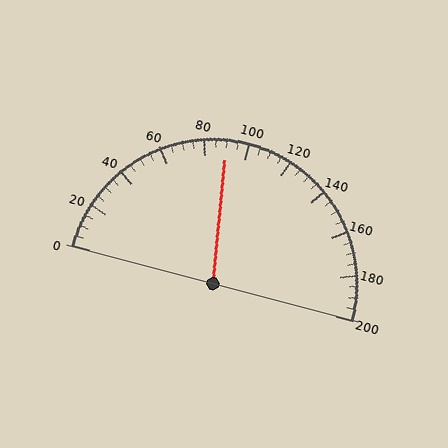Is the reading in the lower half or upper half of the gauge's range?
The reading is in the lower half of the range (0 to 200).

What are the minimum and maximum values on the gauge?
The gauge ranges from 0 to 200.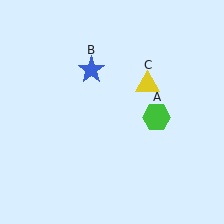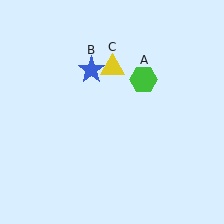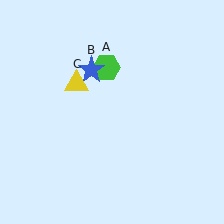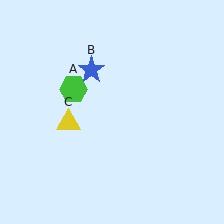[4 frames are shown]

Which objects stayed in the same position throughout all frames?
Blue star (object B) remained stationary.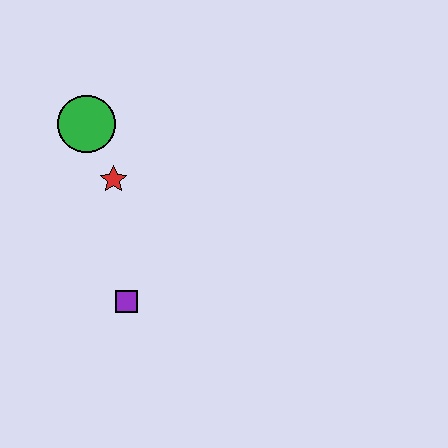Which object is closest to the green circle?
The red star is closest to the green circle.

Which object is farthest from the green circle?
The purple square is farthest from the green circle.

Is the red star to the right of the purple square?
No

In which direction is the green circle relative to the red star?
The green circle is above the red star.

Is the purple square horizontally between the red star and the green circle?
No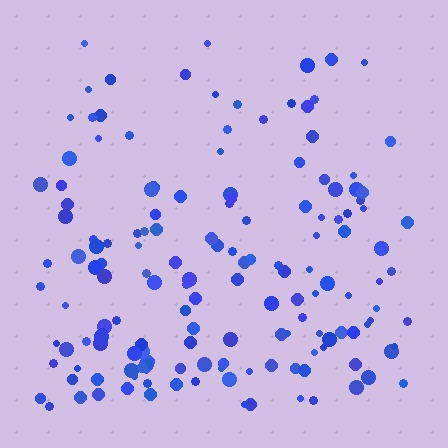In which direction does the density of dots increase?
From top to bottom, with the bottom side densest.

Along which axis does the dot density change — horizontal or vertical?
Vertical.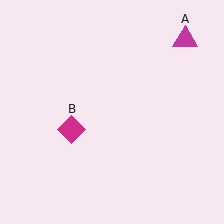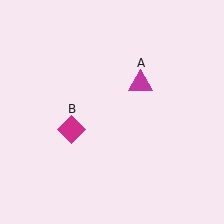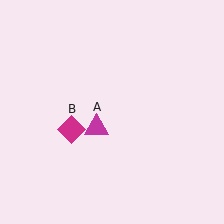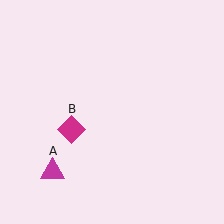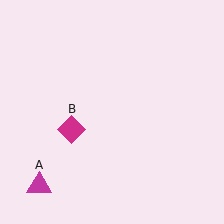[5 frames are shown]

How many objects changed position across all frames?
1 object changed position: magenta triangle (object A).